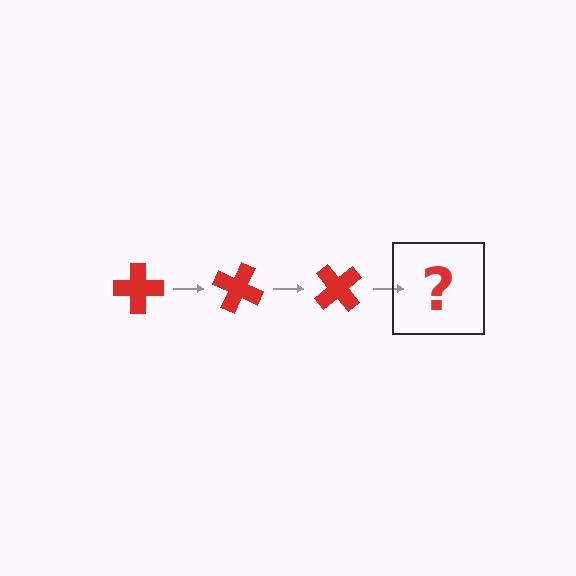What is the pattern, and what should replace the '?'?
The pattern is that the cross rotates 25 degrees each step. The '?' should be a red cross rotated 75 degrees.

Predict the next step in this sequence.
The next step is a red cross rotated 75 degrees.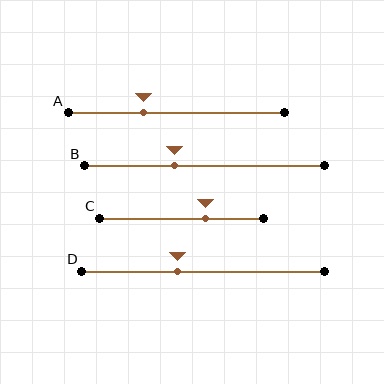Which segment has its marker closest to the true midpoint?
Segment D has its marker closest to the true midpoint.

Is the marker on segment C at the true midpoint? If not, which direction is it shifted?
No, the marker on segment C is shifted to the right by about 14% of the segment length.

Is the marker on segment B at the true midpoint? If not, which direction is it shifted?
No, the marker on segment B is shifted to the left by about 13% of the segment length.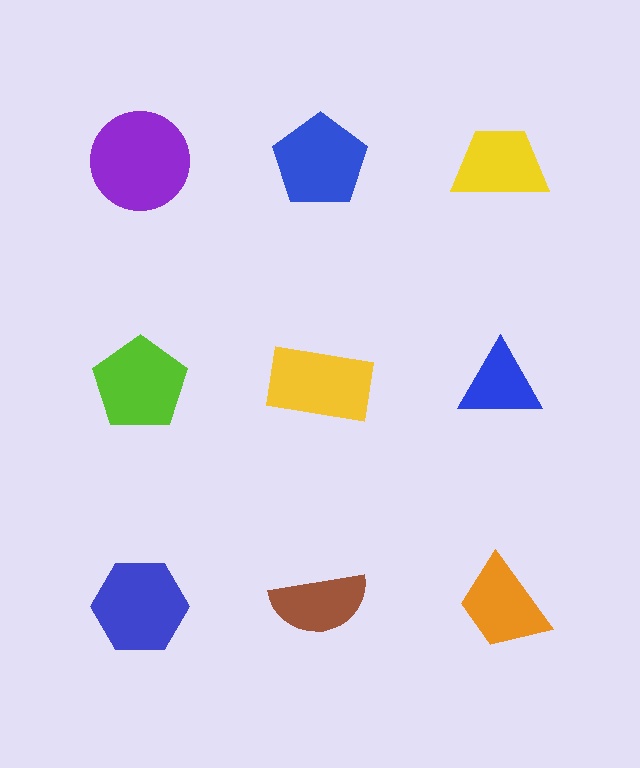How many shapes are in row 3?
3 shapes.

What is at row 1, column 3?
A yellow trapezoid.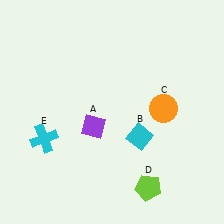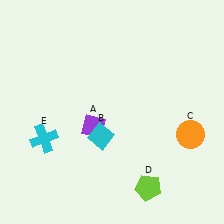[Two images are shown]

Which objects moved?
The objects that moved are: the cyan diamond (B), the orange circle (C).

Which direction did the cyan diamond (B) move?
The cyan diamond (B) moved left.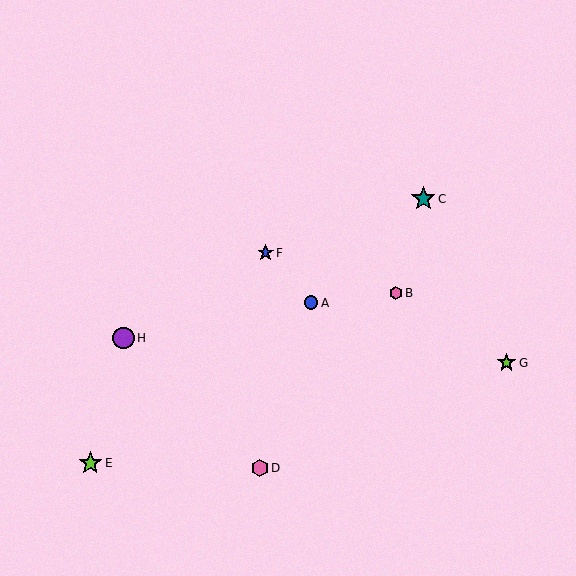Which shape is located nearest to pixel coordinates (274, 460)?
The pink hexagon (labeled D) at (260, 468) is nearest to that location.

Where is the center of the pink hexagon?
The center of the pink hexagon is at (396, 293).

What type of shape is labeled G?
Shape G is a lime star.